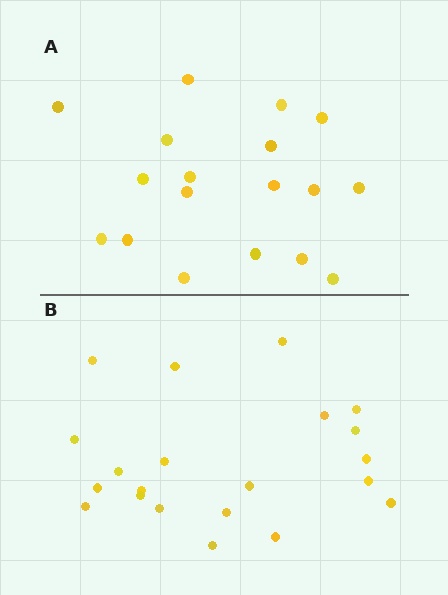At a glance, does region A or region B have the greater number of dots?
Region B (the bottom region) has more dots.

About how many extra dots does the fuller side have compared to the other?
Region B has just a few more — roughly 2 or 3 more dots than region A.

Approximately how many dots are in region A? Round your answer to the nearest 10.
About 20 dots. (The exact count is 18, which rounds to 20.)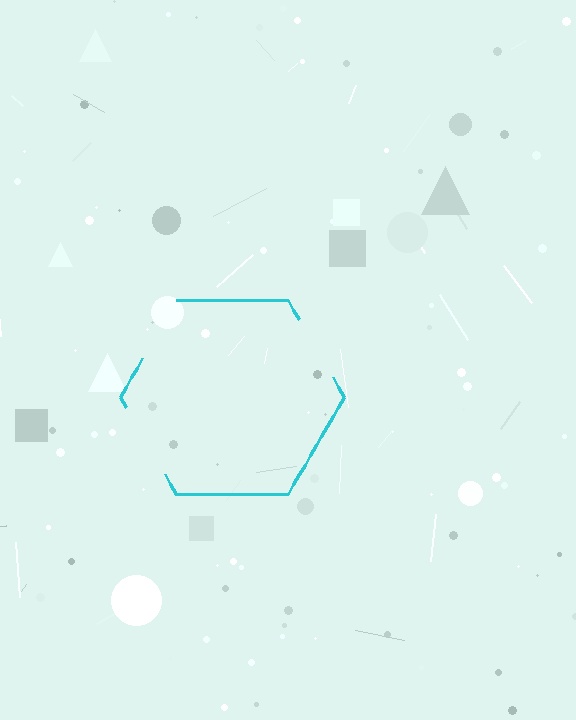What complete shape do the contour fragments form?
The contour fragments form a hexagon.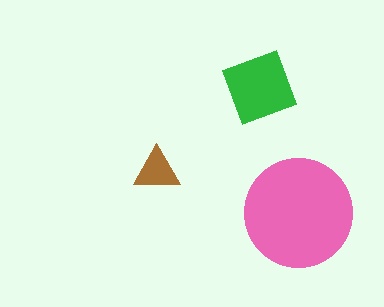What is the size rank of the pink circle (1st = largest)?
1st.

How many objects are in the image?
There are 3 objects in the image.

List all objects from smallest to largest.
The brown triangle, the green diamond, the pink circle.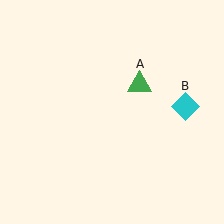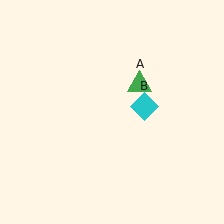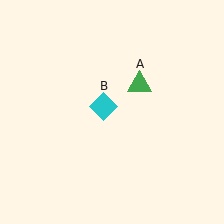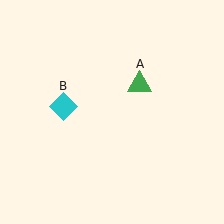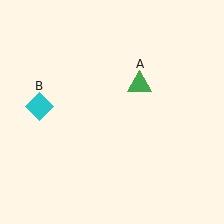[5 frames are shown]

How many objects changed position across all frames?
1 object changed position: cyan diamond (object B).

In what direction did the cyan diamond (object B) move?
The cyan diamond (object B) moved left.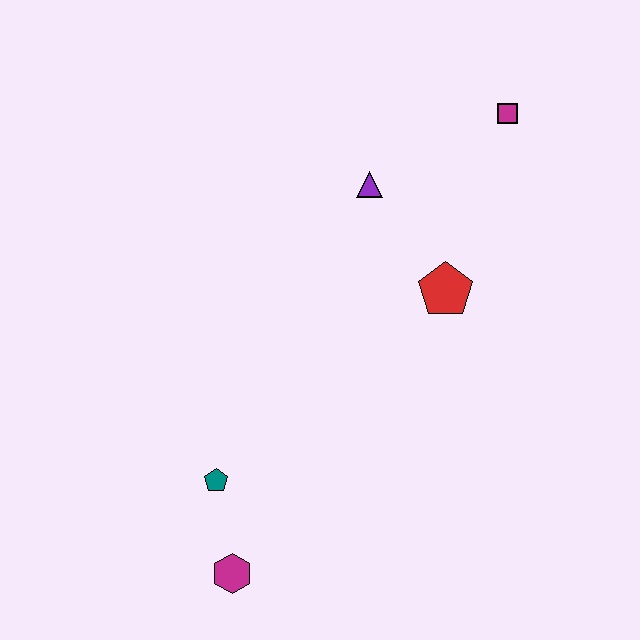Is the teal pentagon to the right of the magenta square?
No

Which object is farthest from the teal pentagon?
The magenta square is farthest from the teal pentagon.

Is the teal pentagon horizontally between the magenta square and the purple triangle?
No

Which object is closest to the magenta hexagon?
The teal pentagon is closest to the magenta hexagon.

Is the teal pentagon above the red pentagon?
No